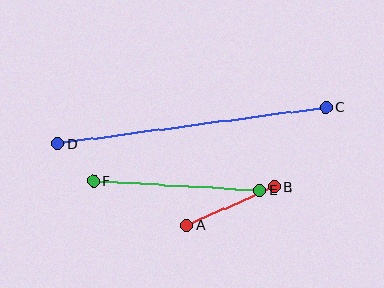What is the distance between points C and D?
The distance is approximately 270 pixels.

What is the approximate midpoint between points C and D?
The midpoint is at approximately (192, 125) pixels.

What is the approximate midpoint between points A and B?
The midpoint is at approximately (231, 206) pixels.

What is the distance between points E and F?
The distance is approximately 166 pixels.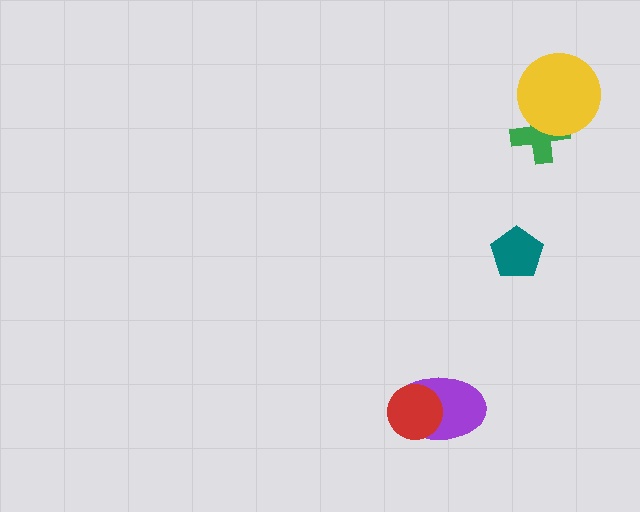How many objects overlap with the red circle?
1 object overlaps with the red circle.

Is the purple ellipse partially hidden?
Yes, it is partially covered by another shape.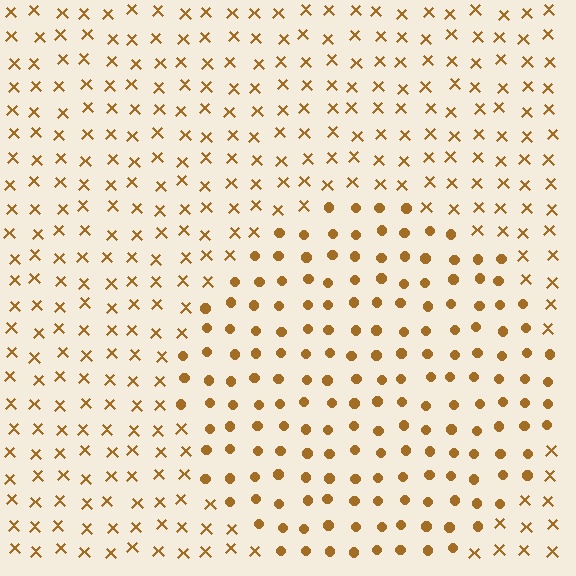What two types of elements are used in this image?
The image uses circles inside the circle region and X marks outside it.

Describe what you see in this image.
The image is filled with small brown elements arranged in a uniform grid. A circle-shaped region contains circles, while the surrounding area contains X marks. The boundary is defined purely by the change in element shape.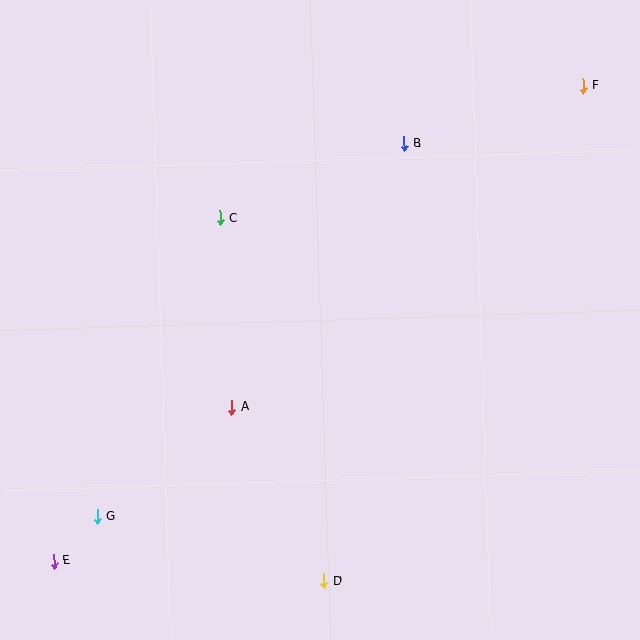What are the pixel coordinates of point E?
Point E is at (54, 561).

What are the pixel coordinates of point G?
Point G is at (97, 516).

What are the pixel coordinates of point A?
Point A is at (231, 407).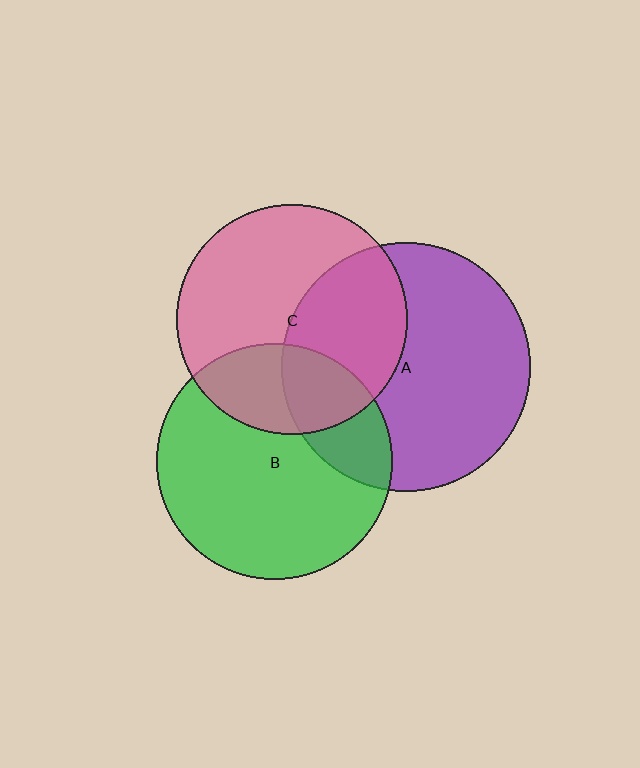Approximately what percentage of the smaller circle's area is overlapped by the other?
Approximately 40%.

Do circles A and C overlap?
Yes.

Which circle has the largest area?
Circle A (purple).